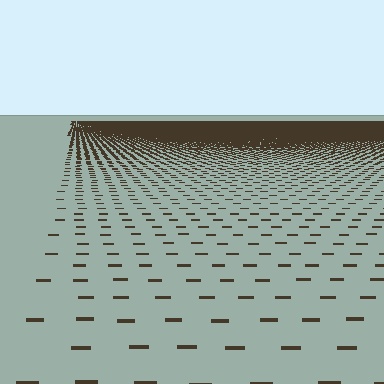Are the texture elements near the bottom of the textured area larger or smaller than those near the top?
Larger. Near the bottom, elements are closer to the viewer and appear at a bigger on-screen size.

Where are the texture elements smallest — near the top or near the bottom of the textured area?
Near the top.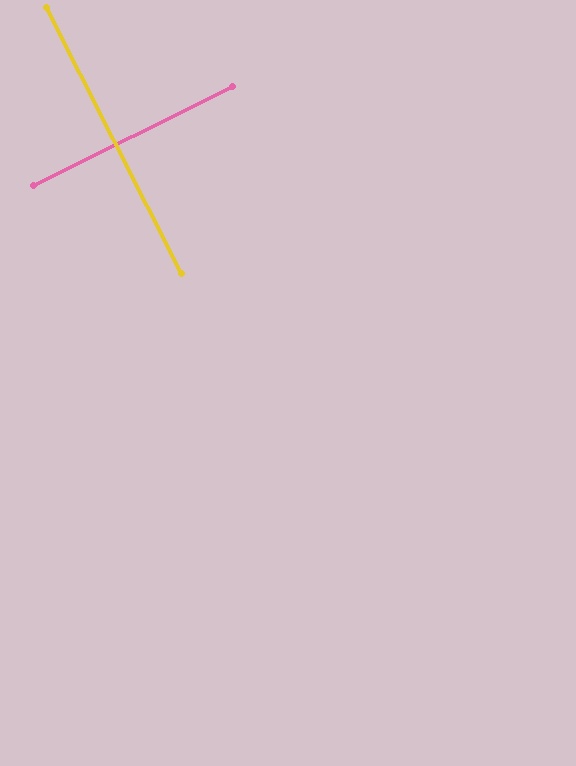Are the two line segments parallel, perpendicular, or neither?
Perpendicular — they meet at approximately 90°.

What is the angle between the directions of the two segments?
Approximately 90 degrees.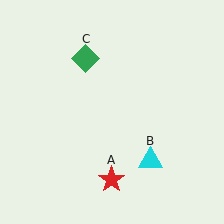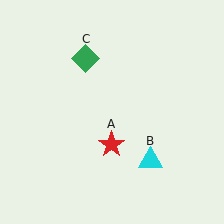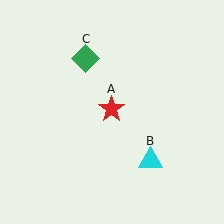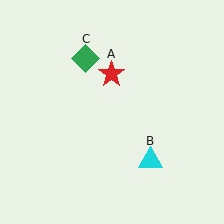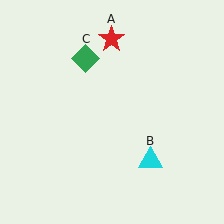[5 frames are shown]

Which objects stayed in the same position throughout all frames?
Cyan triangle (object B) and green diamond (object C) remained stationary.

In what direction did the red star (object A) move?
The red star (object A) moved up.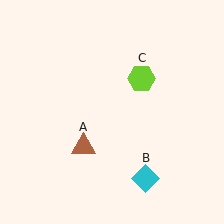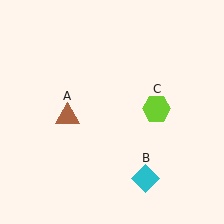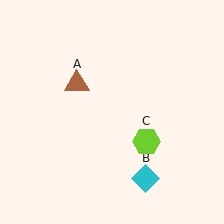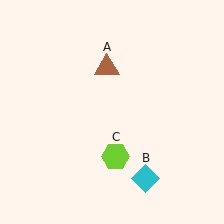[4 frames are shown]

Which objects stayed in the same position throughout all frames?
Cyan diamond (object B) remained stationary.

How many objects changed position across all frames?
2 objects changed position: brown triangle (object A), lime hexagon (object C).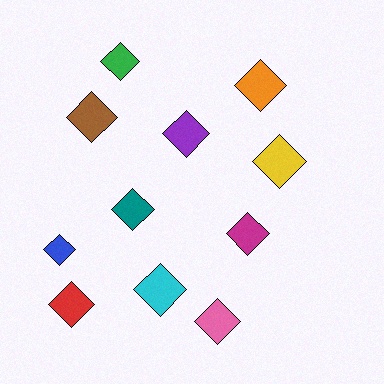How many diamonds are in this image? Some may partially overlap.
There are 11 diamonds.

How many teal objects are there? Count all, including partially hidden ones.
There is 1 teal object.